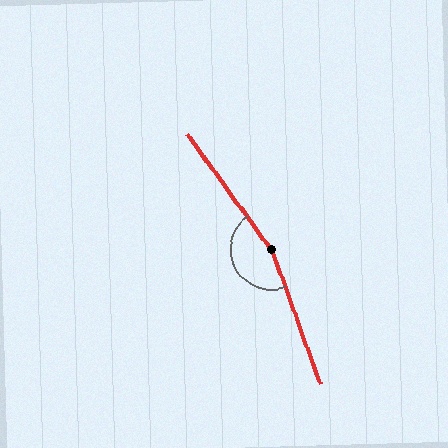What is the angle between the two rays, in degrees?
Approximately 164 degrees.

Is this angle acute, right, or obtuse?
It is obtuse.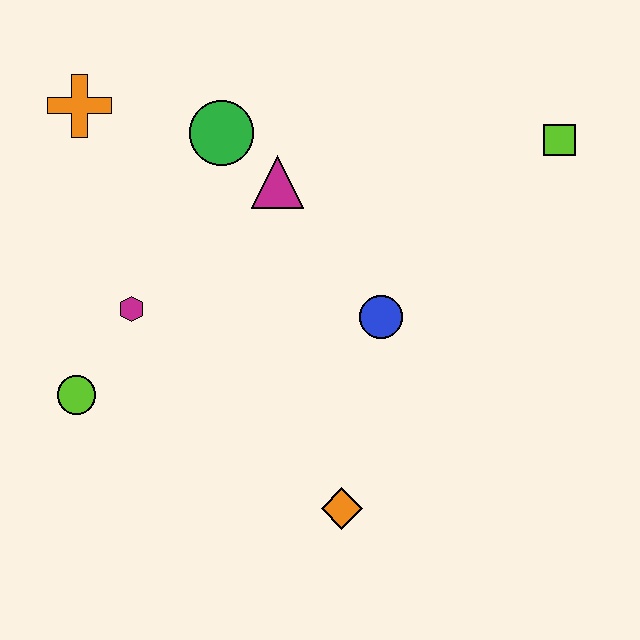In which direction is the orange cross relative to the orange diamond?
The orange cross is above the orange diamond.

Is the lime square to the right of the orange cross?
Yes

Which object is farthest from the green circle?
The orange diamond is farthest from the green circle.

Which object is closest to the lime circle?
The magenta hexagon is closest to the lime circle.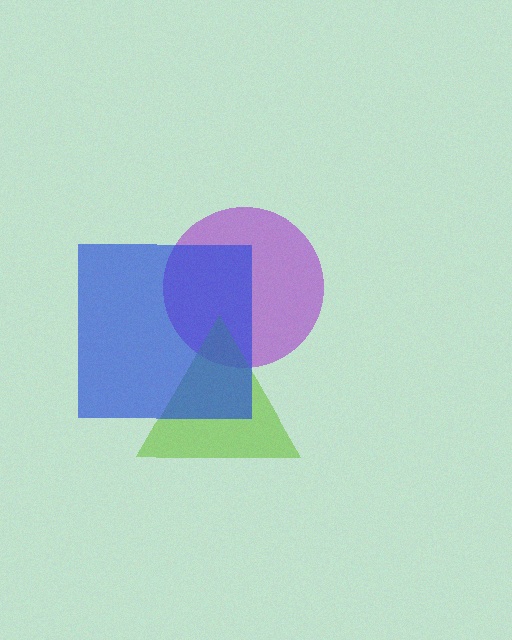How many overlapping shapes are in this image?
There are 3 overlapping shapes in the image.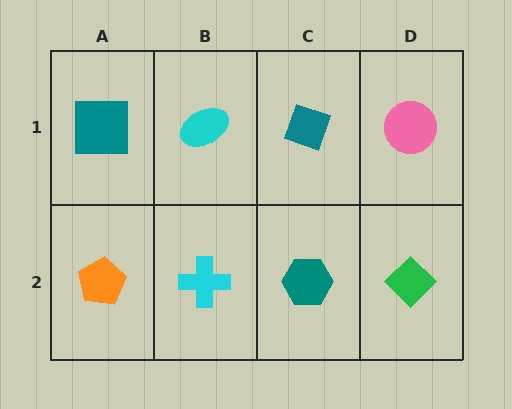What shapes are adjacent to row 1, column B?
A cyan cross (row 2, column B), a teal square (row 1, column A), a teal diamond (row 1, column C).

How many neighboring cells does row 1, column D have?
2.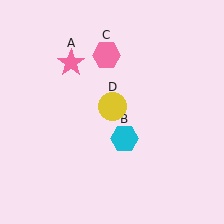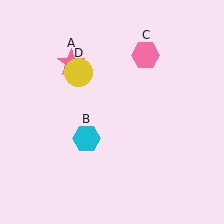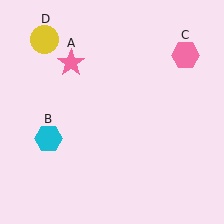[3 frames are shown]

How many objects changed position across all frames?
3 objects changed position: cyan hexagon (object B), pink hexagon (object C), yellow circle (object D).